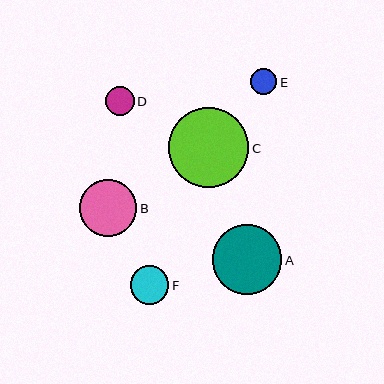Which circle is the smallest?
Circle E is the smallest with a size of approximately 26 pixels.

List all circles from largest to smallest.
From largest to smallest: C, A, B, F, D, E.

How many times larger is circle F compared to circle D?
Circle F is approximately 1.3 times the size of circle D.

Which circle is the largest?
Circle C is the largest with a size of approximately 80 pixels.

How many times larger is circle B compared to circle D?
Circle B is approximately 2.0 times the size of circle D.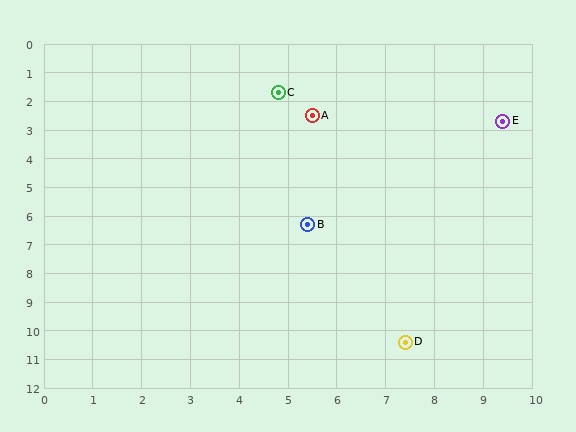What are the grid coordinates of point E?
Point E is at approximately (9.4, 2.7).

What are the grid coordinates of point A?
Point A is at approximately (5.5, 2.5).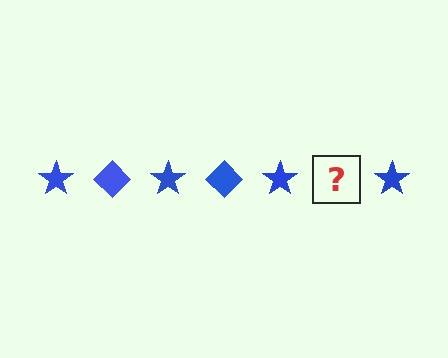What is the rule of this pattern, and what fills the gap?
The rule is that the pattern cycles through star, diamond shapes in blue. The gap should be filled with a blue diamond.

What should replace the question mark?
The question mark should be replaced with a blue diamond.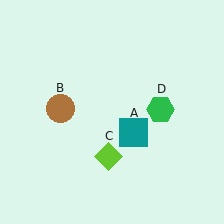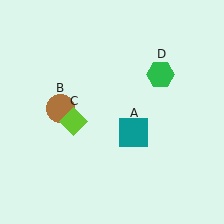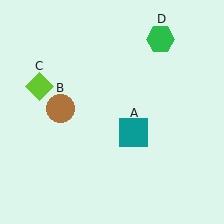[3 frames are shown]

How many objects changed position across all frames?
2 objects changed position: lime diamond (object C), green hexagon (object D).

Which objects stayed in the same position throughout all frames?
Teal square (object A) and brown circle (object B) remained stationary.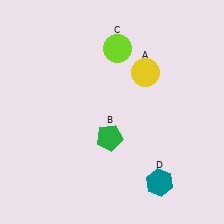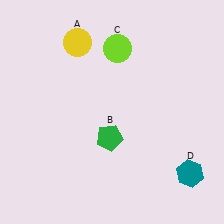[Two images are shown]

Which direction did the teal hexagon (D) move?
The teal hexagon (D) moved right.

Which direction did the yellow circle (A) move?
The yellow circle (A) moved left.